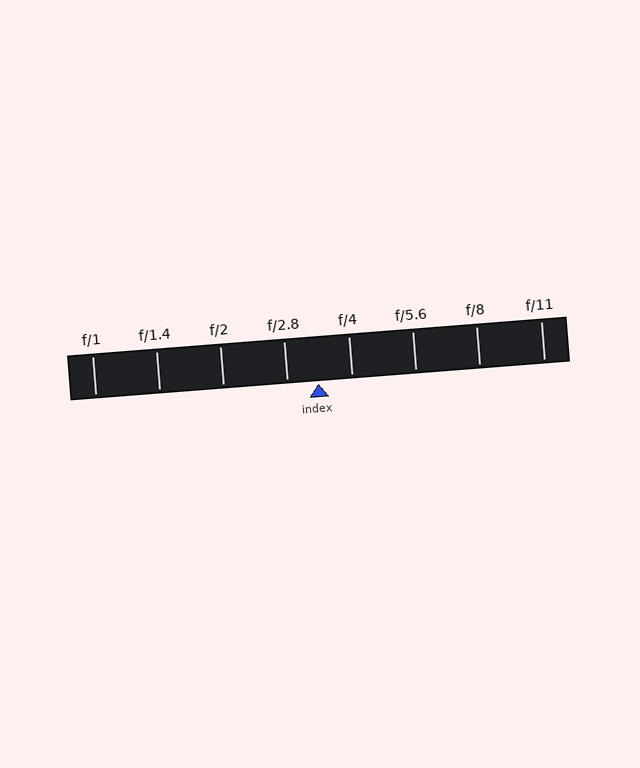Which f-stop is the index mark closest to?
The index mark is closest to f/2.8.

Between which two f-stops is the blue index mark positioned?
The index mark is between f/2.8 and f/4.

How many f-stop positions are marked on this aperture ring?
There are 8 f-stop positions marked.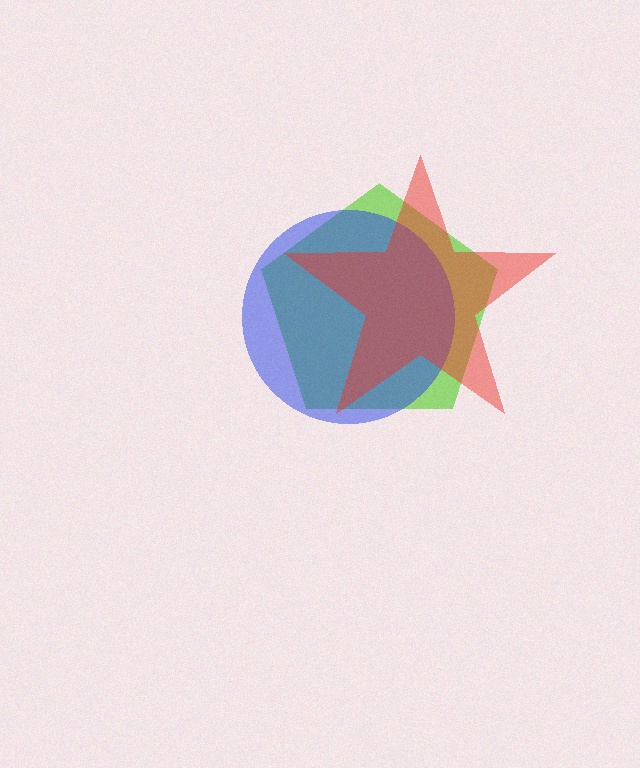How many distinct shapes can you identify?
There are 3 distinct shapes: a lime pentagon, a blue circle, a red star.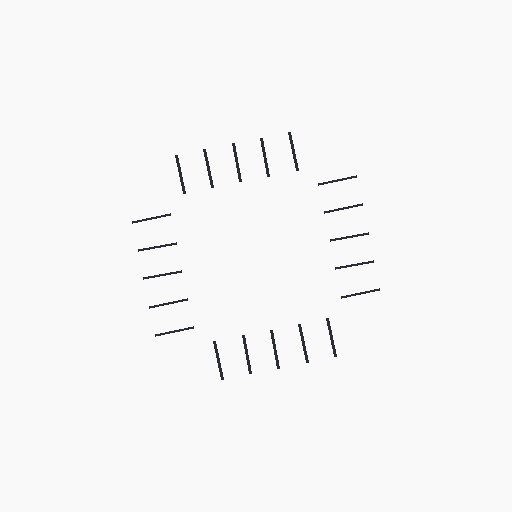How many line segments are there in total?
20 — 5 along each of the 4 edges.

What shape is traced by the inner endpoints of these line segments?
An illusory square — the line segments terminate on its edges but no continuous stroke is drawn.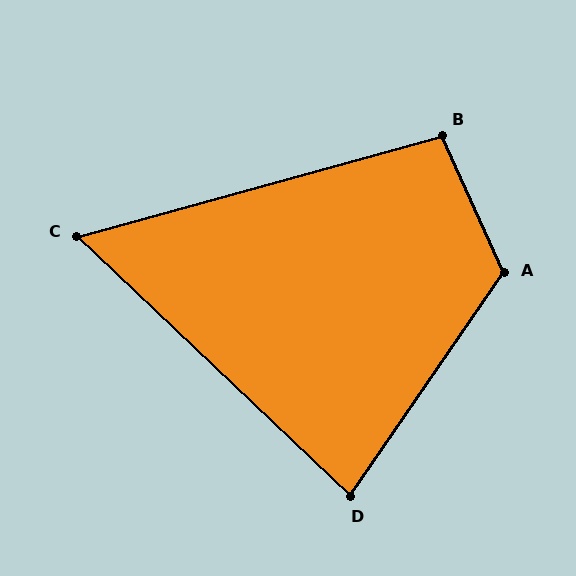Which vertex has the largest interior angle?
A, at approximately 121 degrees.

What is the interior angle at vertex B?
Approximately 99 degrees (obtuse).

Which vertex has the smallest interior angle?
C, at approximately 59 degrees.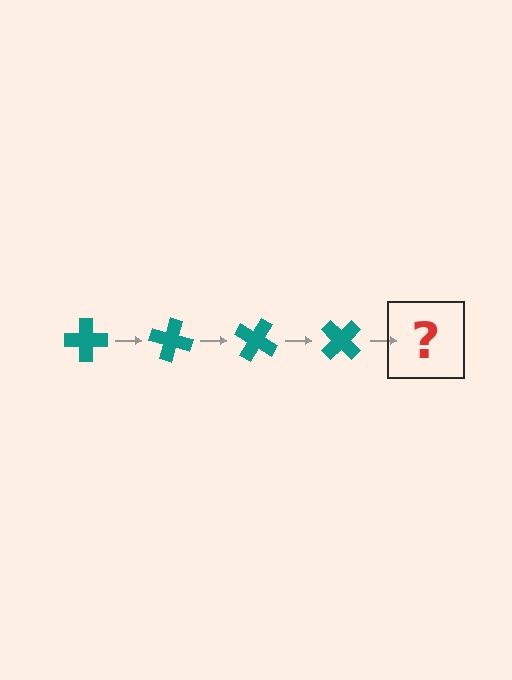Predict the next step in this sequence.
The next step is a teal cross rotated 60 degrees.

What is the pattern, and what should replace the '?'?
The pattern is that the cross rotates 15 degrees each step. The '?' should be a teal cross rotated 60 degrees.